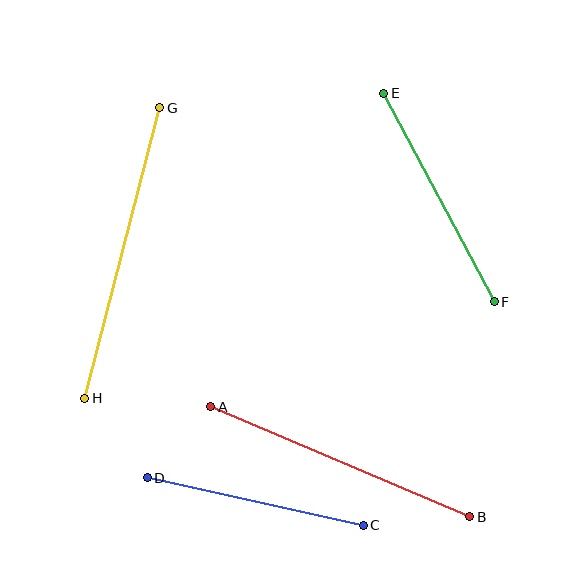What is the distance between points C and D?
The distance is approximately 221 pixels.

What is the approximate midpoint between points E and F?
The midpoint is at approximately (439, 198) pixels.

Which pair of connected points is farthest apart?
Points G and H are farthest apart.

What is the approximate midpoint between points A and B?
The midpoint is at approximately (340, 462) pixels.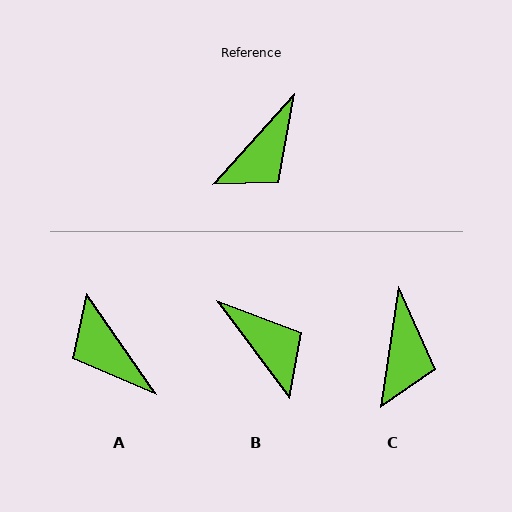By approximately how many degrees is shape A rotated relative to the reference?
Approximately 103 degrees clockwise.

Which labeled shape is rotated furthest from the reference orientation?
A, about 103 degrees away.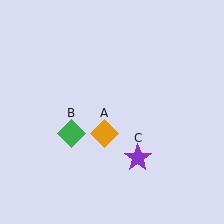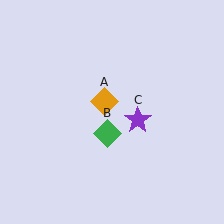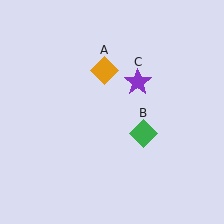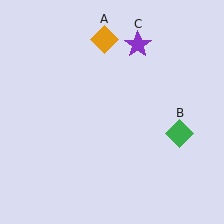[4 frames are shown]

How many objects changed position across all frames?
3 objects changed position: orange diamond (object A), green diamond (object B), purple star (object C).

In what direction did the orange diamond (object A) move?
The orange diamond (object A) moved up.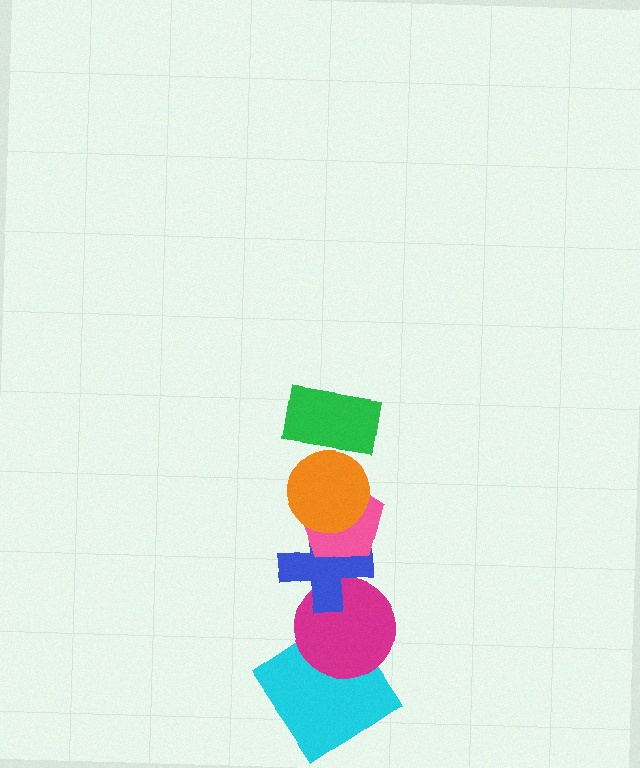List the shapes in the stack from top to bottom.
From top to bottom: the green rectangle, the orange circle, the pink pentagon, the blue cross, the magenta circle, the cyan diamond.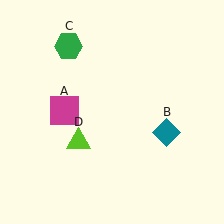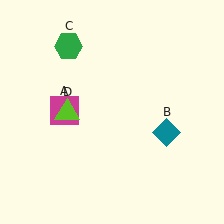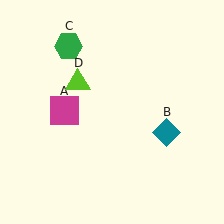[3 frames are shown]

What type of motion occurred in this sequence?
The lime triangle (object D) rotated clockwise around the center of the scene.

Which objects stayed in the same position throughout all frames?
Magenta square (object A) and teal diamond (object B) and green hexagon (object C) remained stationary.